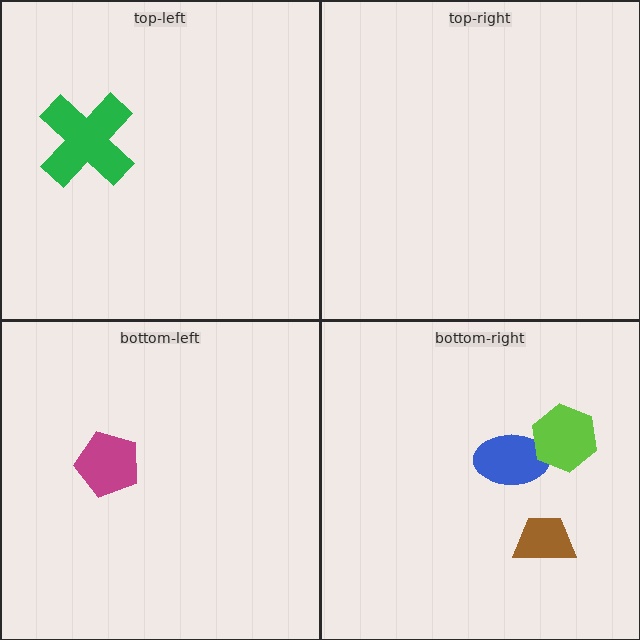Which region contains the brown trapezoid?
The bottom-right region.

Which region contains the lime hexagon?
The bottom-right region.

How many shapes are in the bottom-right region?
3.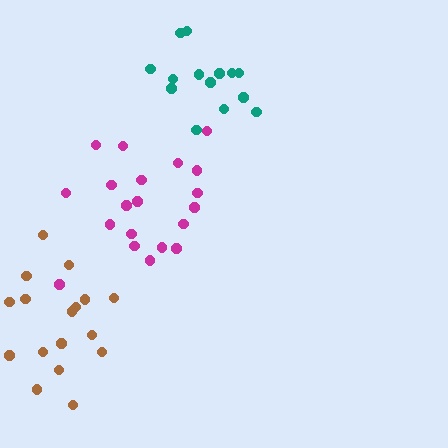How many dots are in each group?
Group 1: 14 dots, Group 2: 17 dots, Group 3: 20 dots (51 total).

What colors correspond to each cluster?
The clusters are colored: teal, brown, magenta.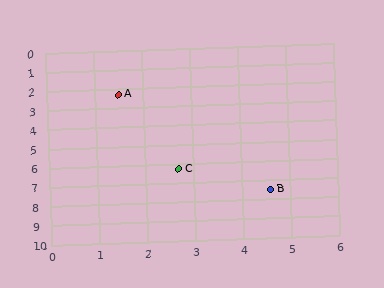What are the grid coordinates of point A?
Point A is at approximately (1.5, 2.3).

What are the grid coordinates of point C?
Point C is at approximately (2.7, 6.3).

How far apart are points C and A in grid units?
Points C and A are about 4.2 grid units apart.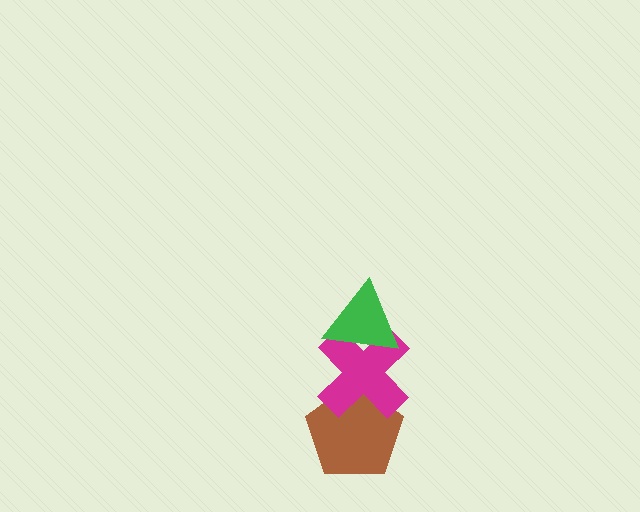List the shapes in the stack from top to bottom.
From top to bottom: the green triangle, the magenta cross, the brown pentagon.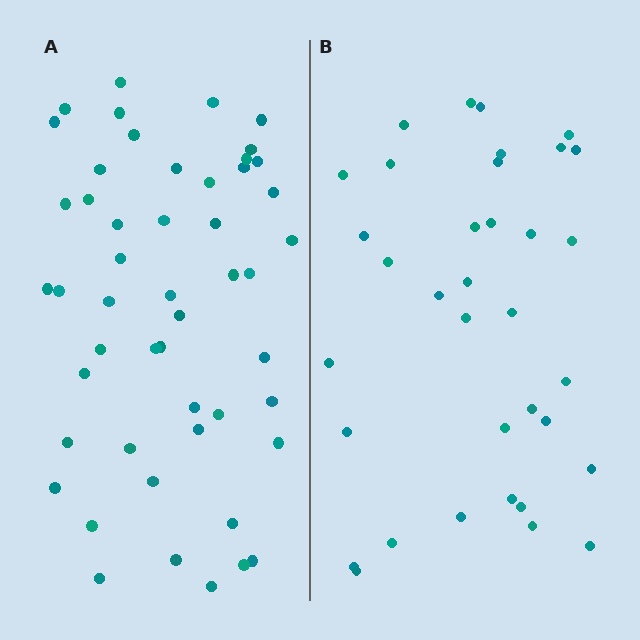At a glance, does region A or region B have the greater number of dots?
Region A (the left region) has more dots.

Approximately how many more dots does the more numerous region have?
Region A has approximately 15 more dots than region B.